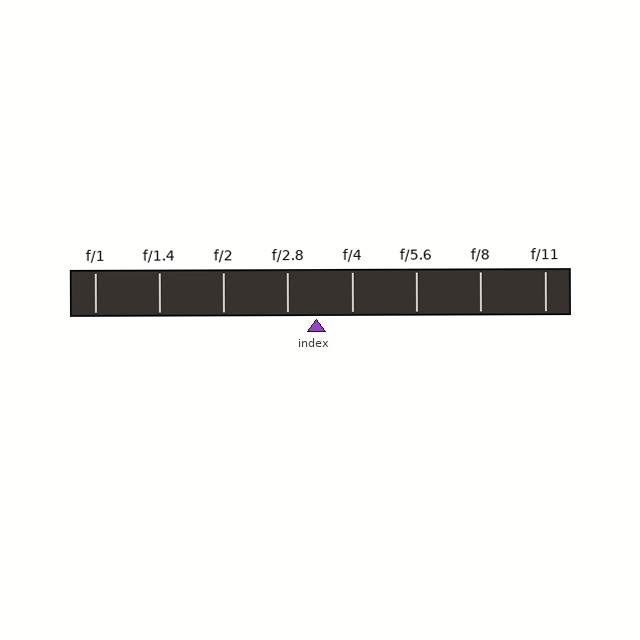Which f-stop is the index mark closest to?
The index mark is closest to f/2.8.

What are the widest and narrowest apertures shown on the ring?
The widest aperture shown is f/1 and the narrowest is f/11.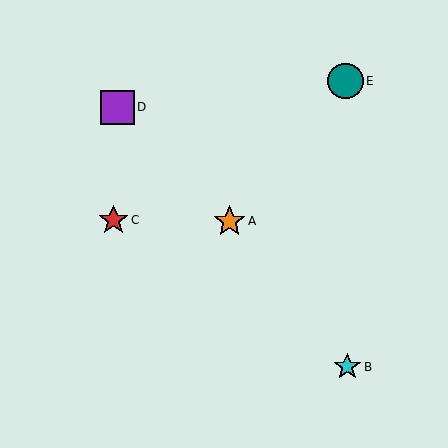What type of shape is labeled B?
Shape B is a cyan star.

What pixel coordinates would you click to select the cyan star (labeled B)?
Click at (347, 367) to select the cyan star B.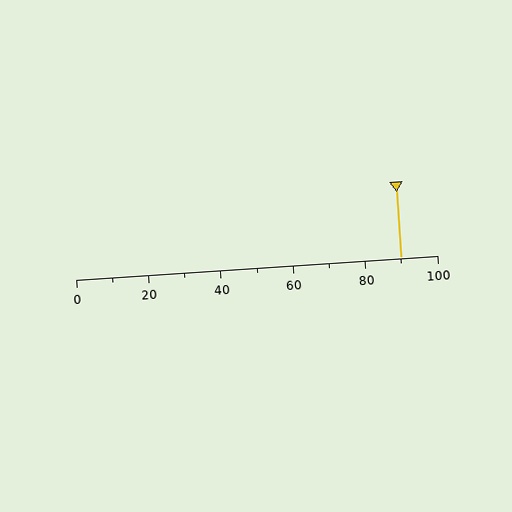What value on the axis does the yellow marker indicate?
The marker indicates approximately 90.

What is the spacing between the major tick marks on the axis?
The major ticks are spaced 20 apart.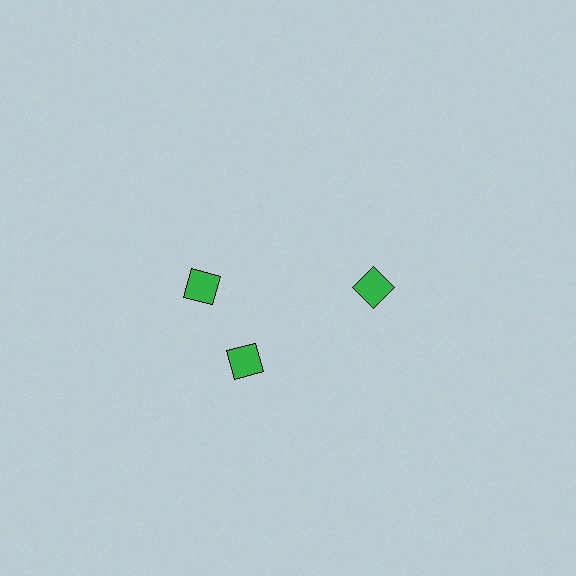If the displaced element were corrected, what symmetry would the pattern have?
It would have 3-fold rotational symmetry — the pattern would map onto itself every 120 degrees.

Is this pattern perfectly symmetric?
No. The 3 green diamonds are arranged in a ring, but one element near the 11 o'clock position is rotated out of alignment along the ring, breaking the 3-fold rotational symmetry.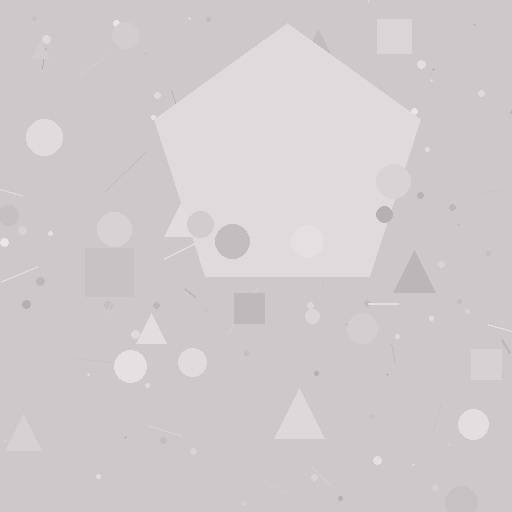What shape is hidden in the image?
A pentagon is hidden in the image.